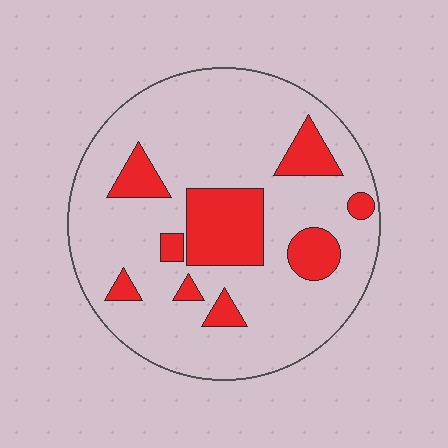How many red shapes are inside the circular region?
9.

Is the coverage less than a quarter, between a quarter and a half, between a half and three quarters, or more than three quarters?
Less than a quarter.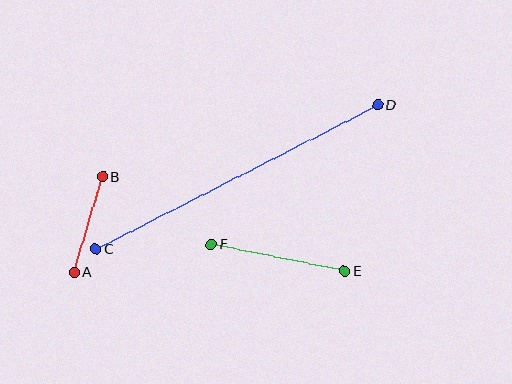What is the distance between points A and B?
The distance is approximately 100 pixels.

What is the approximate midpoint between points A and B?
The midpoint is at approximately (88, 224) pixels.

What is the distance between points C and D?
The distance is approximately 316 pixels.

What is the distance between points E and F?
The distance is approximately 136 pixels.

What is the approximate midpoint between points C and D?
The midpoint is at approximately (237, 177) pixels.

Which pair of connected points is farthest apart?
Points C and D are farthest apart.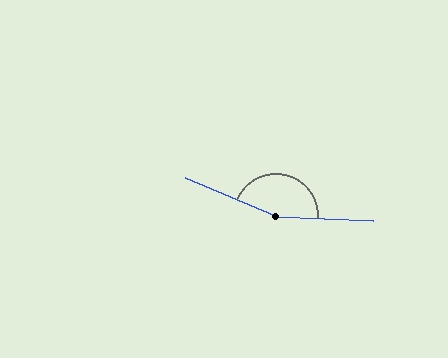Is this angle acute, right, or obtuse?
It is obtuse.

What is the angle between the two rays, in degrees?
Approximately 160 degrees.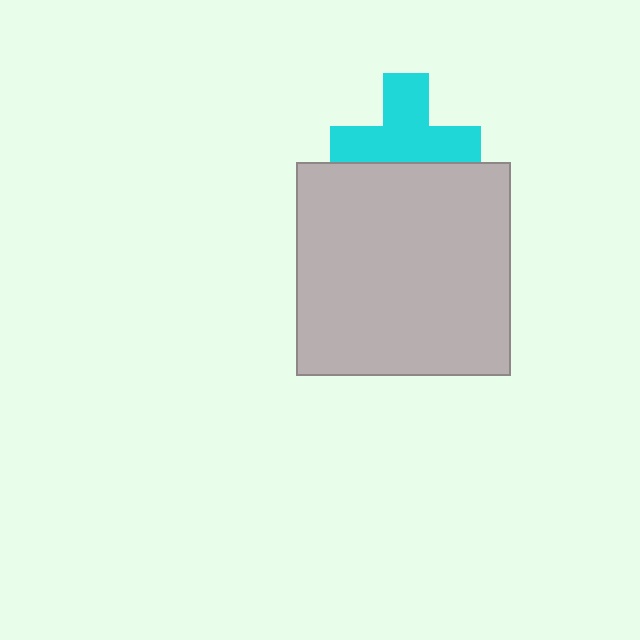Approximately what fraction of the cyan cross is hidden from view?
Roughly 33% of the cyan cross is hidden behind the light gray square.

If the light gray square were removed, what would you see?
You would see the complete cyan cross.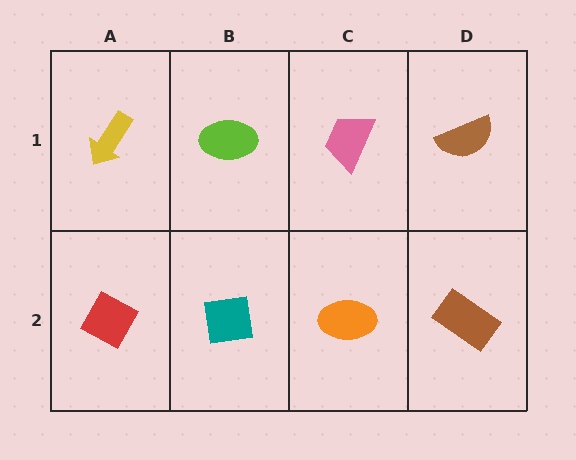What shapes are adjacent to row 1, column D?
A brown rectangle (row 2, column D), a pink trapezoid (row 1, column C).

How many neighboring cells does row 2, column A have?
2.